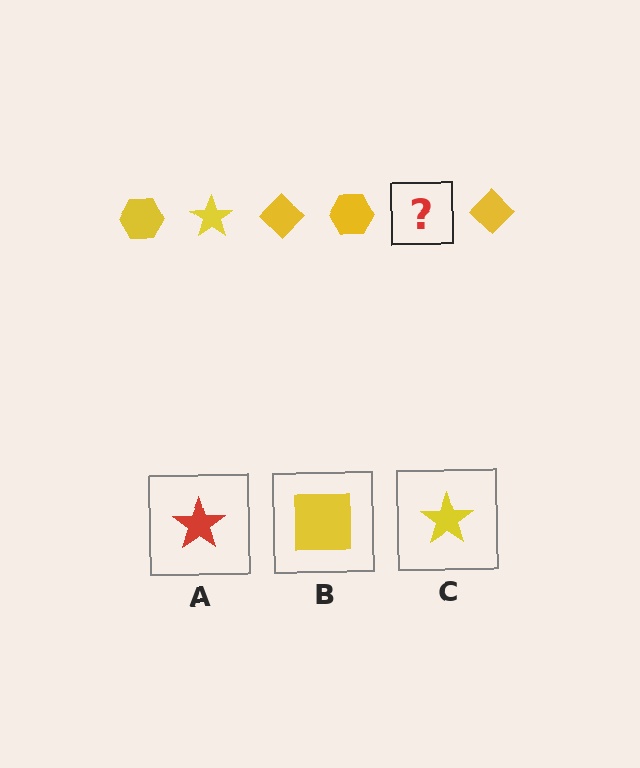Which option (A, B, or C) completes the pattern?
C.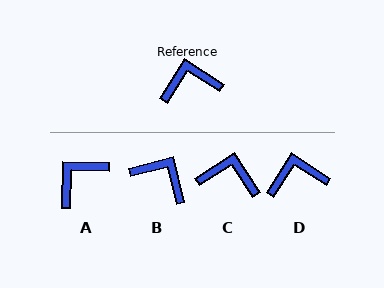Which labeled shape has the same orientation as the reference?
D.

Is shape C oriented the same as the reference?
No, it is off by about 25 degrees.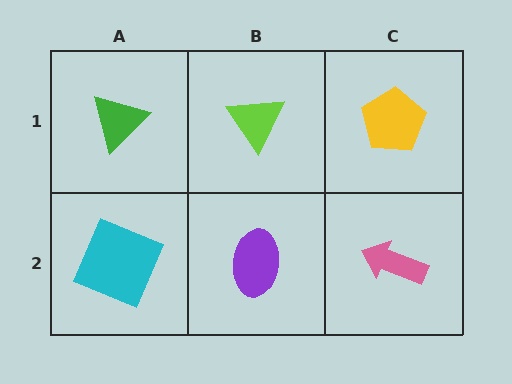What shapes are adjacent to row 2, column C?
A yellow pentagon (row 1, column C), a purple ellipse (row 2, column B).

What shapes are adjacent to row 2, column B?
A lime triangle (row 1, column B), a cyan square (row 2, column A), a pink arrow (row 2, column C).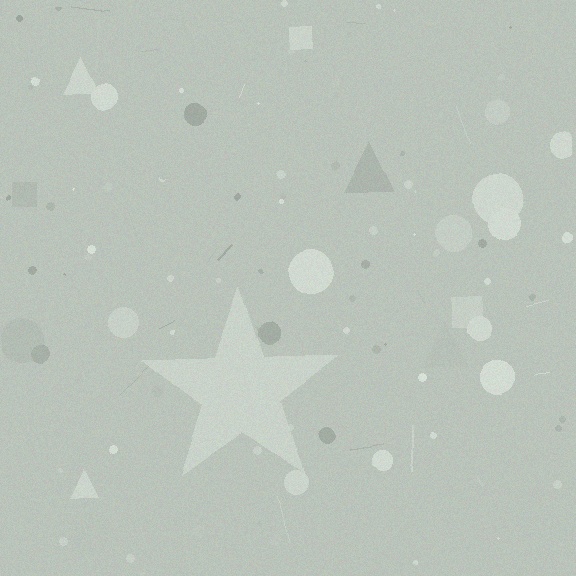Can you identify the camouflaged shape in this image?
The camouflaged shape is a star.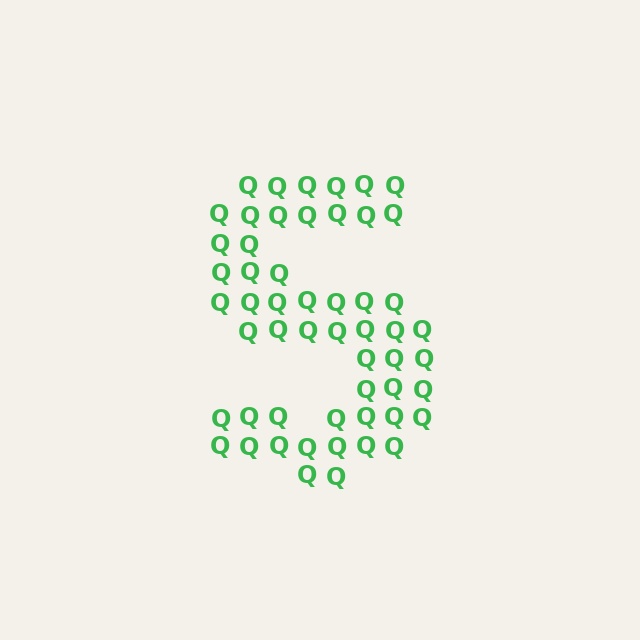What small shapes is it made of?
It is made of small letter Q's.